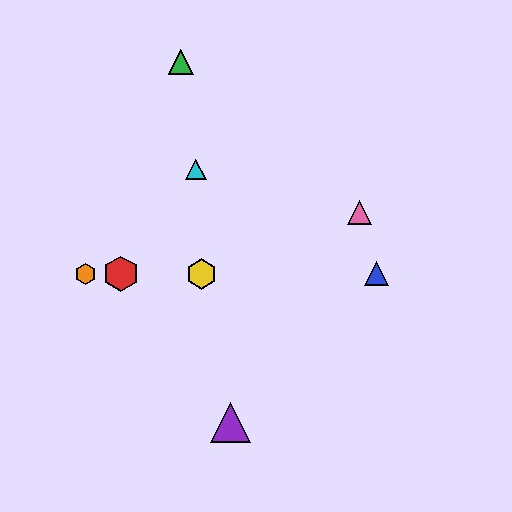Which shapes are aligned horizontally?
The red hexagon, the blue triangle, the yellow hexagon, the orange hexagon are aligned horizontally.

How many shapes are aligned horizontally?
4 shapes (the red hexagon, the blue triangle, the yellow hexagon, the orange hexagon) are aligned horizontally.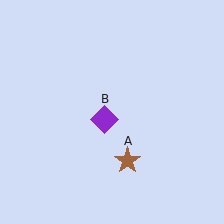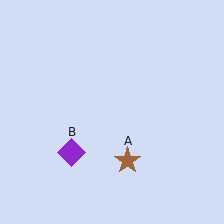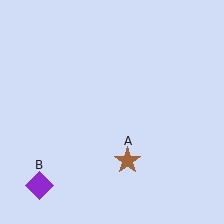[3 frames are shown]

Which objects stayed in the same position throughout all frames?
Brown star (object A) remained stationary.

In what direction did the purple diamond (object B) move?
The purple diamond (object B) moved down and to the left.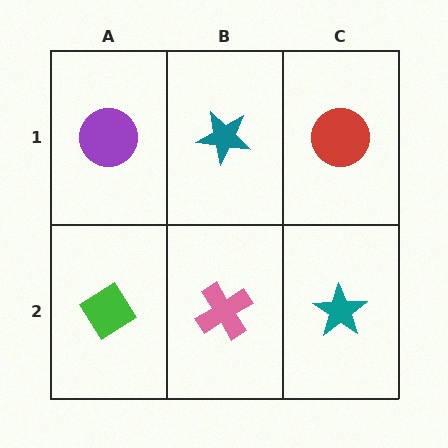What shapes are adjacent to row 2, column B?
A teal star (row 1, column B), a green diamond (row 2, column A), a teal star (row 2, column C).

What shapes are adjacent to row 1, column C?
A teal star (row 2, column C), a teal star (row 1, column B).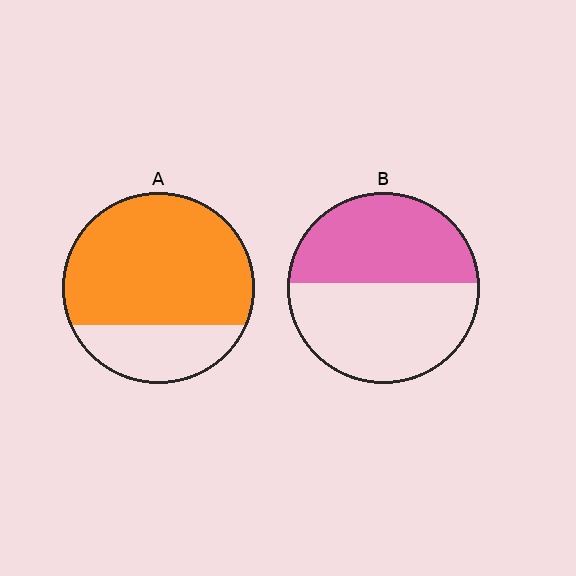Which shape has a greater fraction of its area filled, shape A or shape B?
Shape A.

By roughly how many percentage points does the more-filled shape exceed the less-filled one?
By roughly 25 percentage points (A over B).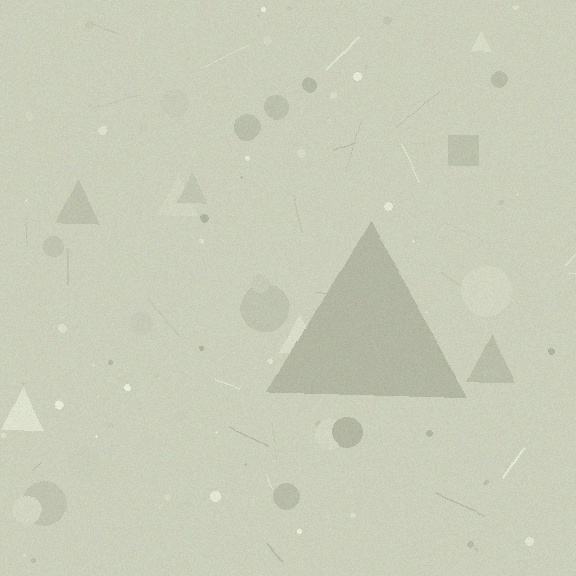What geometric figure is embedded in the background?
A triangle is embedded in the background.